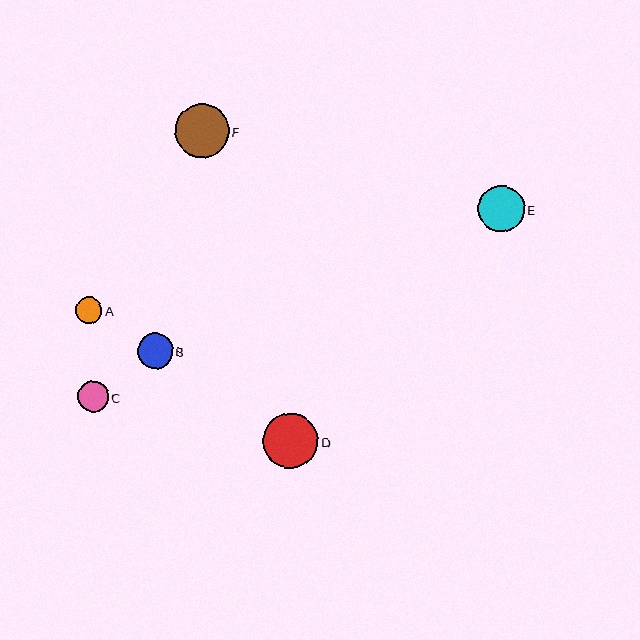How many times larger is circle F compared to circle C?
Circle F is approximately 1.7 times the size of circle C.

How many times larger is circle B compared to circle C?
Circle B is approximately 1.1 times the size of circle C.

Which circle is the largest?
Circle D is the largest with a size of approximately 55 pixels.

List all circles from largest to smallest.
From largest to smallest: D, F, E, B, C, A.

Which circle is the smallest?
Circle A is the smallest with a size of approximately 27 pixels.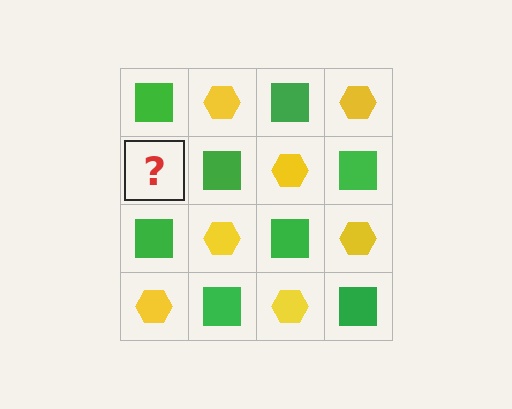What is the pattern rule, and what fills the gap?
The rule is that it alternates green square and yellow hexagon in a checkerboard pattern. The gap should be filled with a yellow hexagon.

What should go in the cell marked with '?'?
The missing cell should contain a yellow hexagon.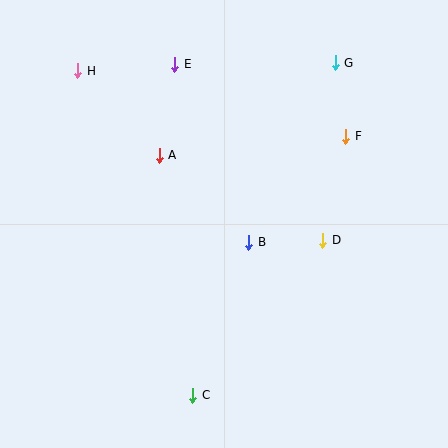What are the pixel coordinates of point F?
Point F is at (346, 136).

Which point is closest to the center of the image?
Point B at (249, 242) is closest to the center.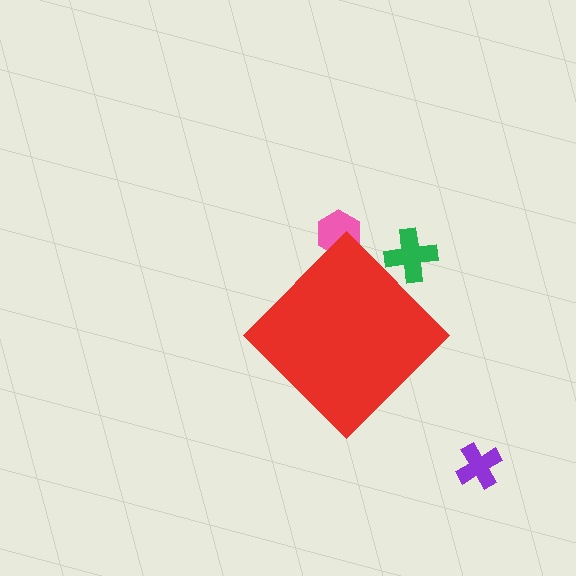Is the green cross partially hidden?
Yes, the green cross is partially hidden behind the red diamond.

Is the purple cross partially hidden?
No, the purple cross is fully visible.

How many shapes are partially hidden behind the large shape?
2 shapes are partially hidden.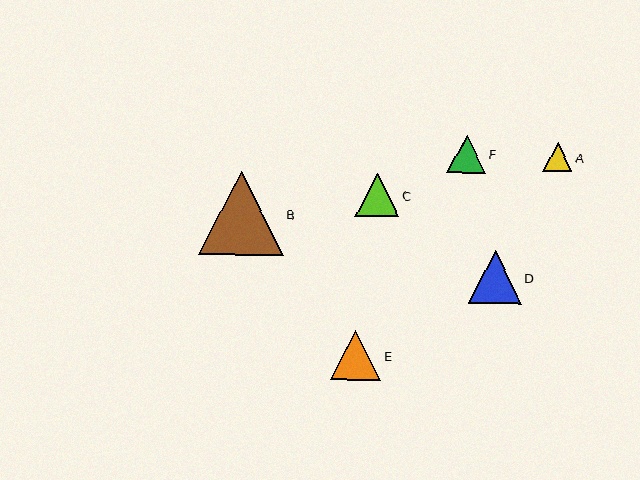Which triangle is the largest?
Triangle B is the largest with a size of approximately 84 pixels.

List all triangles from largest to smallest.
From largest to smallest: B, D, E, C, F, A.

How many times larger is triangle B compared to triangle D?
Triangle B is approximately 1.6 times the size of triangle D.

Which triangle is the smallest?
Triangle A is the smallest with a size of approximately 29 pixels.